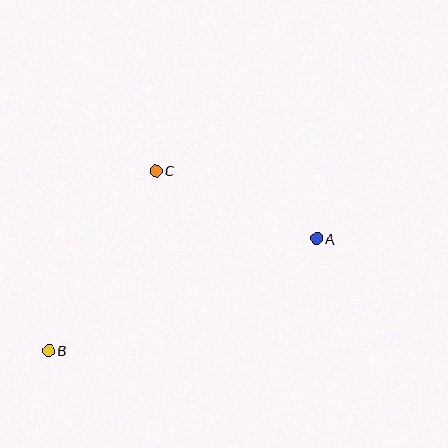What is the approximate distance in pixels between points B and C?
The distance between B and C is approximately 209 pixels.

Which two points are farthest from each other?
Points A and B are farthest from each other.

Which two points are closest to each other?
Points A and C are closest to each other.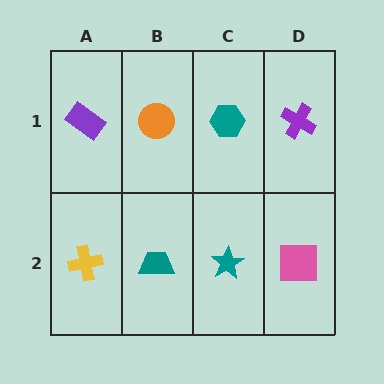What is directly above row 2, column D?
A purple cross.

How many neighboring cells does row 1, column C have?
3.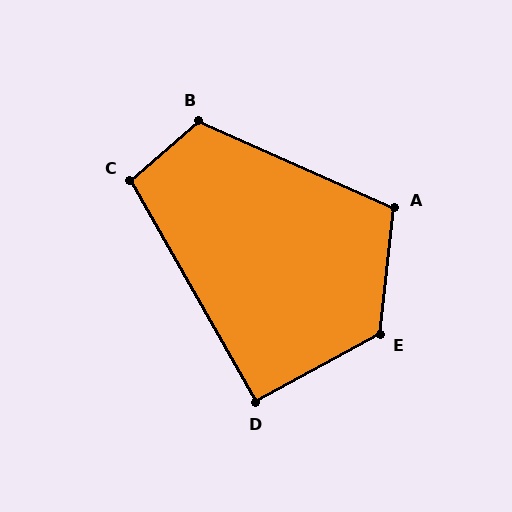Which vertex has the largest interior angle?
E, at approximately 125 degrees.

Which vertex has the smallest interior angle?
D, at approximately 91 degrees.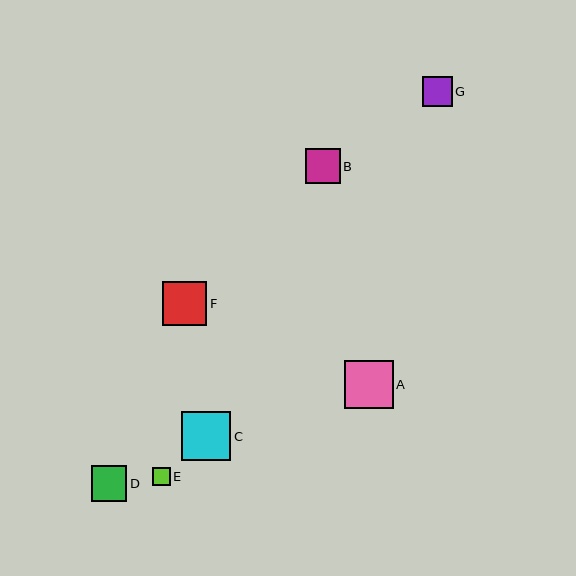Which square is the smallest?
Square E is the smallest with a size of approximately 18 pixels.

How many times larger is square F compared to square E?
Square F is approximately 2.4 times the size of square E.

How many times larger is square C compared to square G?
Square C is approximately 1.6 times the size of square G.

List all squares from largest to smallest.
From largest to smallest: C, A, F, D, B, G, E.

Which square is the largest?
Square C is the largest with a size of approximately 49 pixels.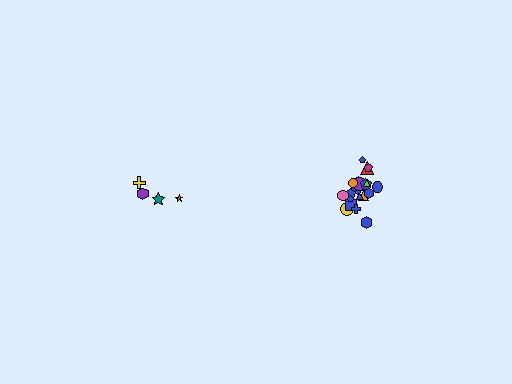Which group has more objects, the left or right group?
The right group.